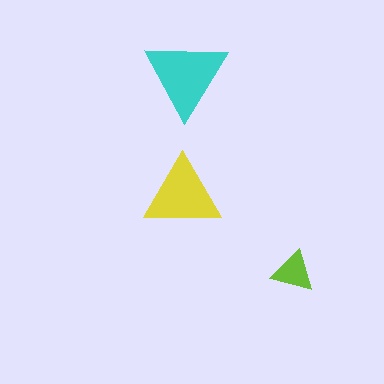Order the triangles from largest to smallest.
the cyan one, the yellow one, the lime one.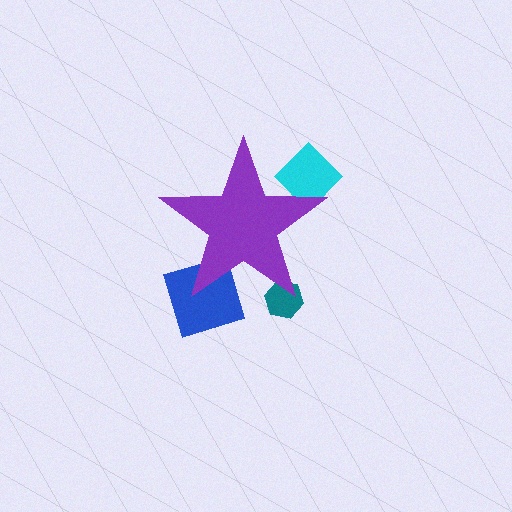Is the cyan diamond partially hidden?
Yes, the cyan diamond is partially hidden behind the purple star.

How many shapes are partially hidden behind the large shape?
3 shapes are partially hidden.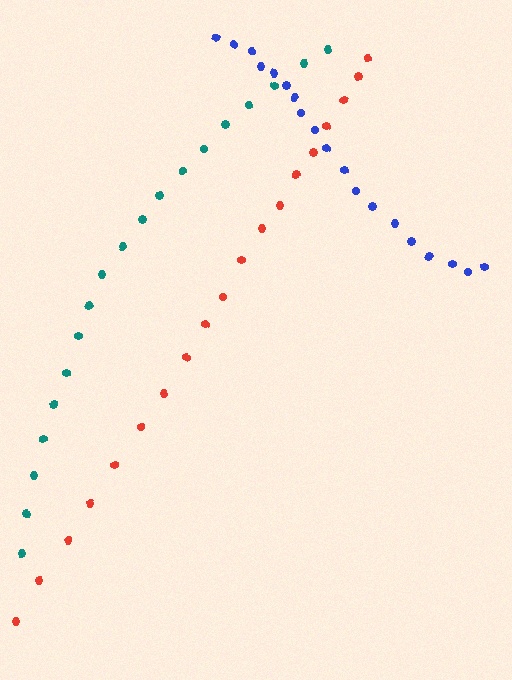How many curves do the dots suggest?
There are 3 distinct paths.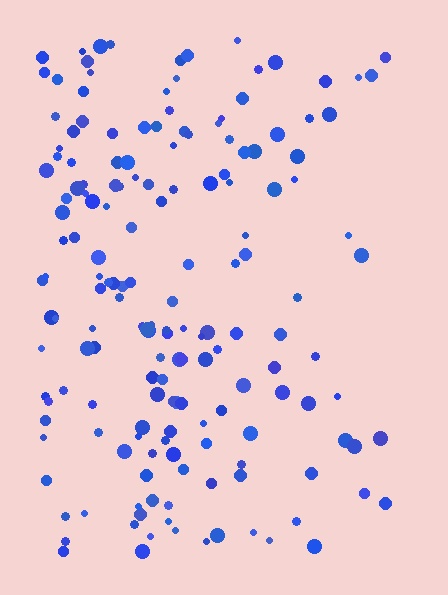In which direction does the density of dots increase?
From right to left, with the left side densest.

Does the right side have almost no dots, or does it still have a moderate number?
Still a moderate number, just noticeably fewer than the left.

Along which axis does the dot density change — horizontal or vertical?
Horizontal.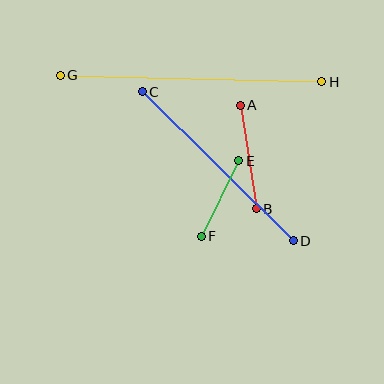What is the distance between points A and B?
The distance is approximately 105 pixels.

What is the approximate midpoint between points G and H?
The midpoint is at approximately (191, 79) pixels.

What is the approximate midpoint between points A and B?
The midpoint is at approximately (248, 157) pixels.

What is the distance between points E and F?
The distance is approximately 84 pixels.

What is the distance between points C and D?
The distance is approximately 212 pixels.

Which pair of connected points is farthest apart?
Points G and H are farthest apart.